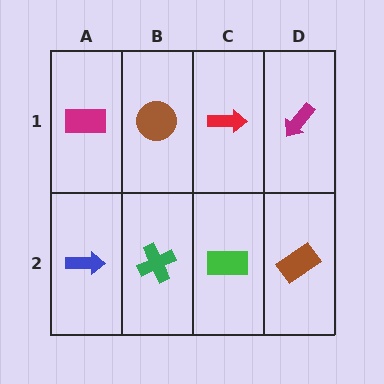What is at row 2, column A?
A blue arrow.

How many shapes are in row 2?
4 shapes.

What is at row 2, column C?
A green rectangle.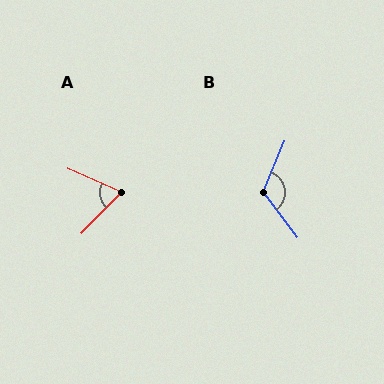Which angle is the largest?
B, at approximately 120 degrees.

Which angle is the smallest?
A, at approximately 69 degrees.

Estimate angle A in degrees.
Approximately 69 degrees.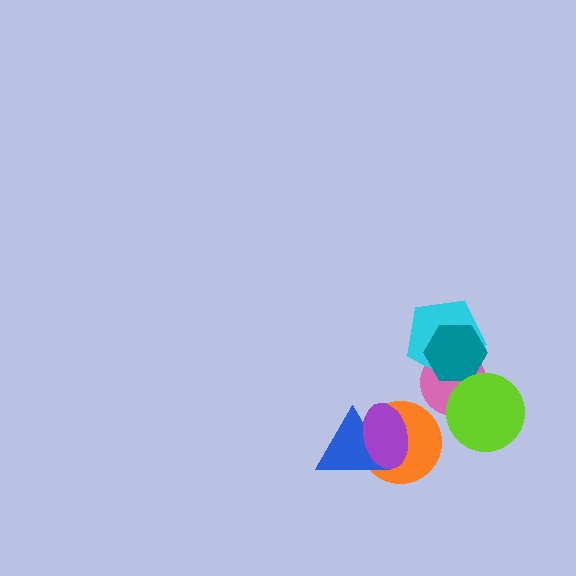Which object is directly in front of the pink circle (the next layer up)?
The cyan pentagon is directly in front of the pink circle.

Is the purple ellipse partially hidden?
No, no other shape covers it.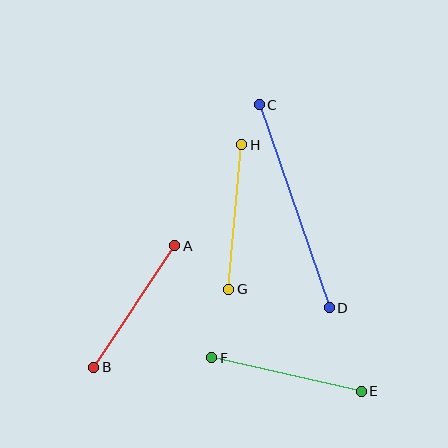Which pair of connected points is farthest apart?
Points C and D are farthest apart.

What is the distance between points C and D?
The distance is approximately 215 pixels.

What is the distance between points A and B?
The distance is approximately 146 pixels.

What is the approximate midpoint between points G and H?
The midpoint is at approximately (235, 217) pixels.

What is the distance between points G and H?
The distance is approximately 145 pixels.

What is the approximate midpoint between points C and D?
The midpoint is at approximately (294, 206) pixels.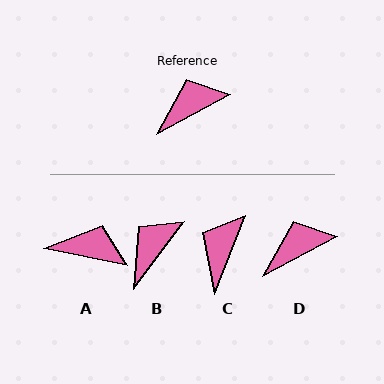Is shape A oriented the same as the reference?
No, it is off by about 40 degrees.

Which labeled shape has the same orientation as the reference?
D.